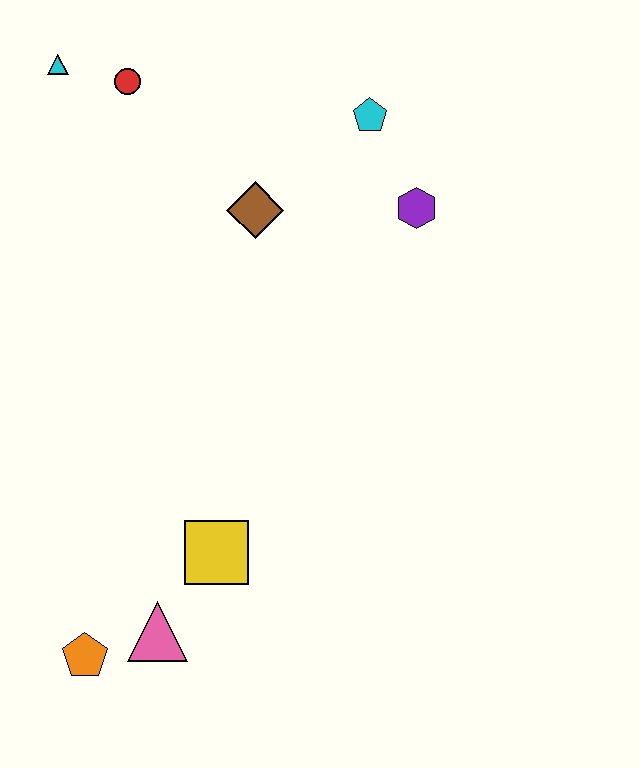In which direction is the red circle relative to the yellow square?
The red circle is above the yellow square.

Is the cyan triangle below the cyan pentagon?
No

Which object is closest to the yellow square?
The pink triangle is closest to the yellow square.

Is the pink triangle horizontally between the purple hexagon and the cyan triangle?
Yes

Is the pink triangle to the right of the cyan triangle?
Yes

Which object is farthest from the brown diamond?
The orange pentagon is farthest from the brown diamond.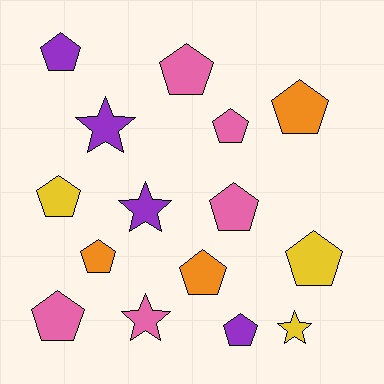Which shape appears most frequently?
Pentagon, with 11 objects.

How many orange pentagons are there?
There are 3 orange pentagons.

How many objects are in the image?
There are 15 objects.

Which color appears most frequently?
Pink, with 5 objects.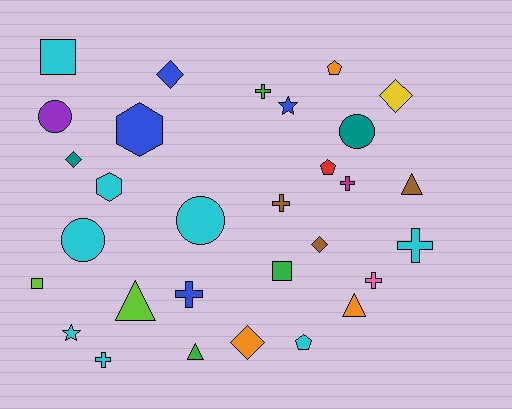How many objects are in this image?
There are 30 objects.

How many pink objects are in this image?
There is 1 pink object.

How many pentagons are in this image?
There are 3 pentagons.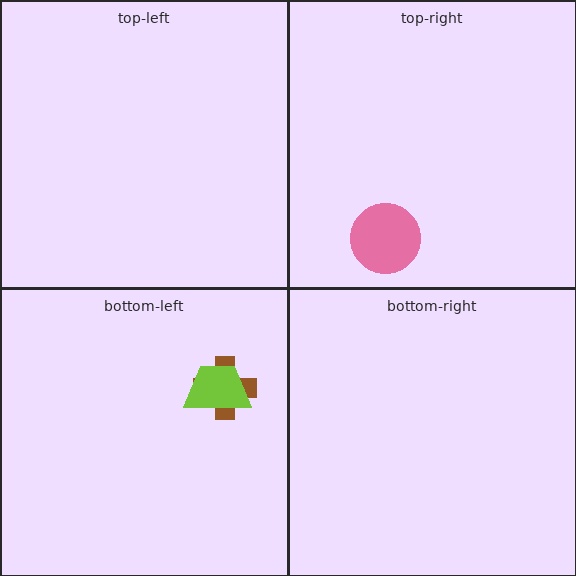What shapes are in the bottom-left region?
The brown cross, the lime trapezoid.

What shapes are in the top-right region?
The pink circle.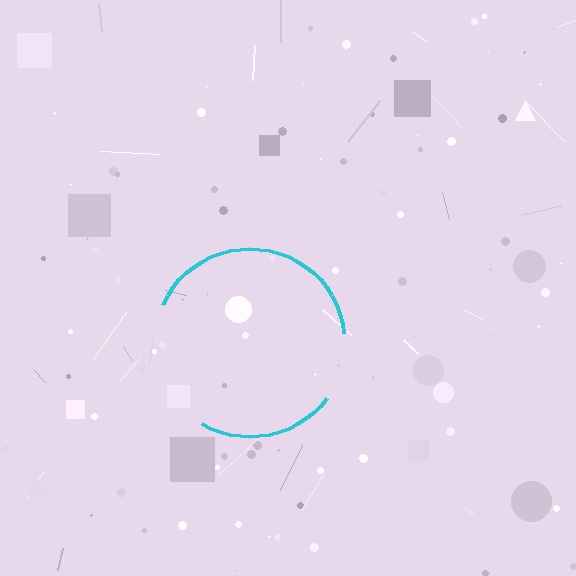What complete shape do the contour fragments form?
The contour fragments form a circle.